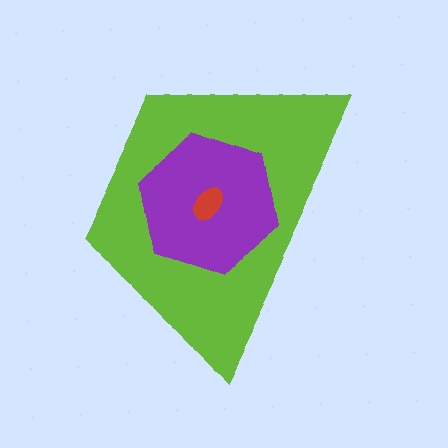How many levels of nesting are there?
3.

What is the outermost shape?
The lime trapezoid.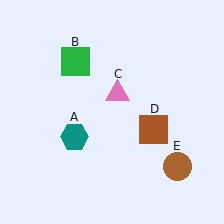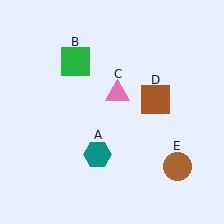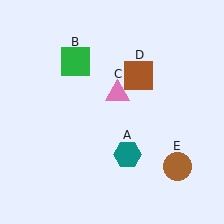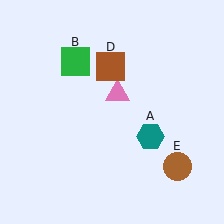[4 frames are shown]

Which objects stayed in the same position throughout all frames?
Green square (object B) and pink triangle (object C) and brown circle (object E) remained stationary.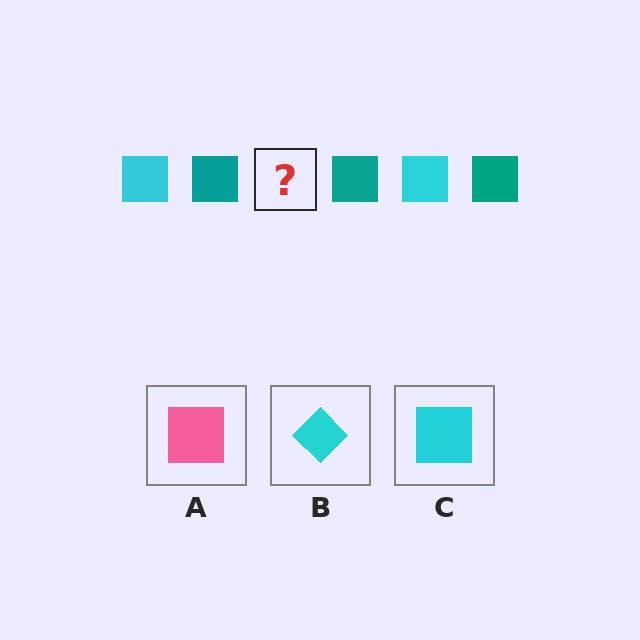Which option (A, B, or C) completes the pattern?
C.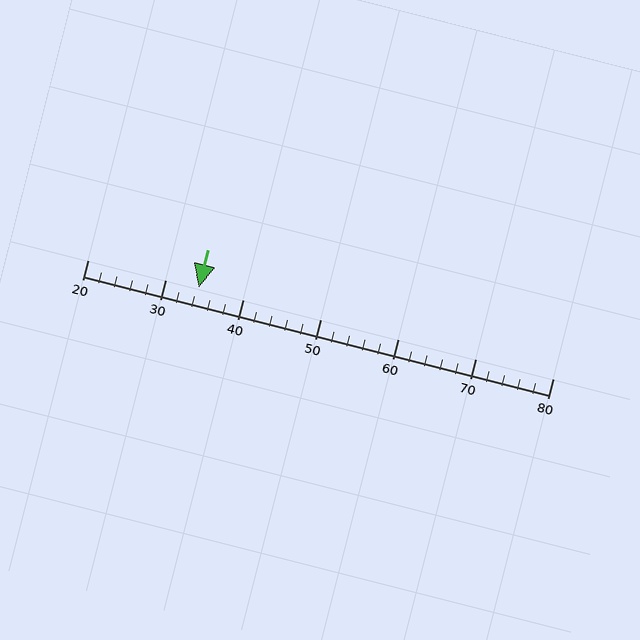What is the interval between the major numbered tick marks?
The major tick marks are spaced 10 units apart.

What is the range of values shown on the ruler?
The ruler shows values from 20 to 80.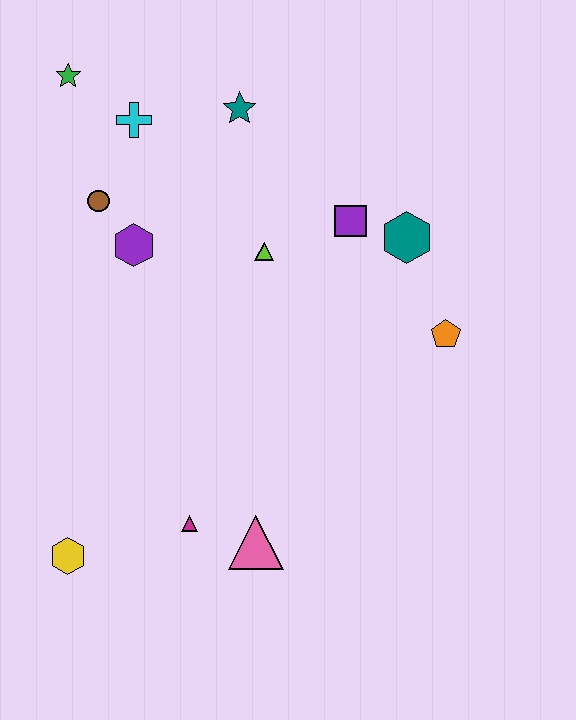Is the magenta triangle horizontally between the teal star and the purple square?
No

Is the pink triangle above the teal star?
No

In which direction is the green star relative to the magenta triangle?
The green star is above the magenta triangle.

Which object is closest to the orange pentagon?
The teal hexagon is closest to the orange pentagon.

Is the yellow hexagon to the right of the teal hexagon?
No